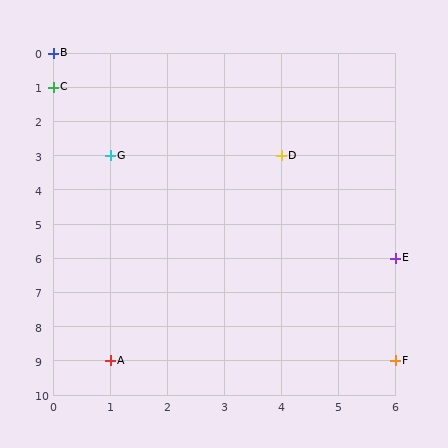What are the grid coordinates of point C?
Point C is at grid coordinates (0, 1).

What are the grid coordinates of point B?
Point B is at grid coordinates (0, 0).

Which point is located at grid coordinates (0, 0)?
Point B is at (0, 0).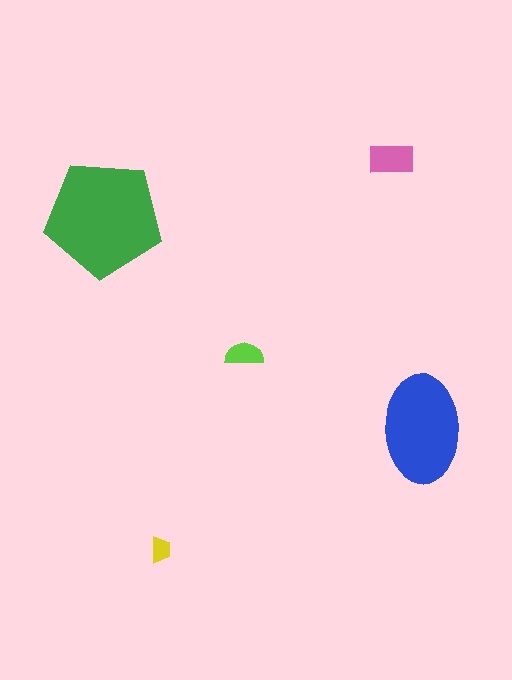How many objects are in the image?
There are 5 objects in the image.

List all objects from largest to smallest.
The green pentagon, the blue ellipse, the pink rectangle, the lime semicircle, the yellow trapezoid.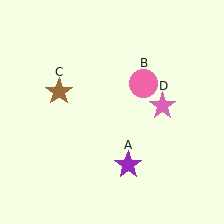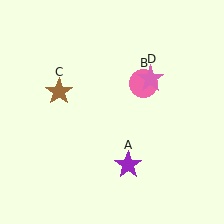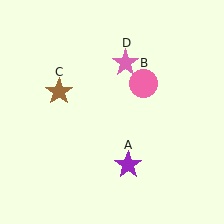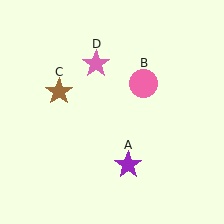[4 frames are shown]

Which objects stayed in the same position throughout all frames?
Purple star (object A) and pink circle (object B) and brown star (object C) remained stationary.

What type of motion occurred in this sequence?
The pink star (object D) rotated counterclockwise around the center of the scene.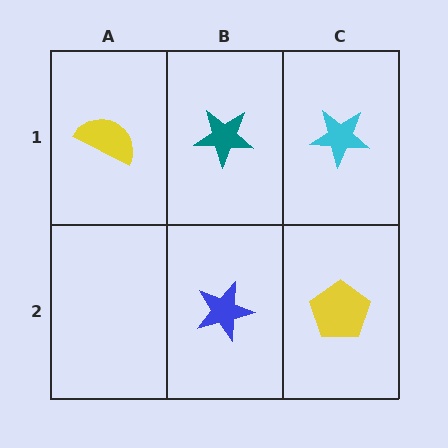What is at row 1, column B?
A teal star.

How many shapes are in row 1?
3 shapes.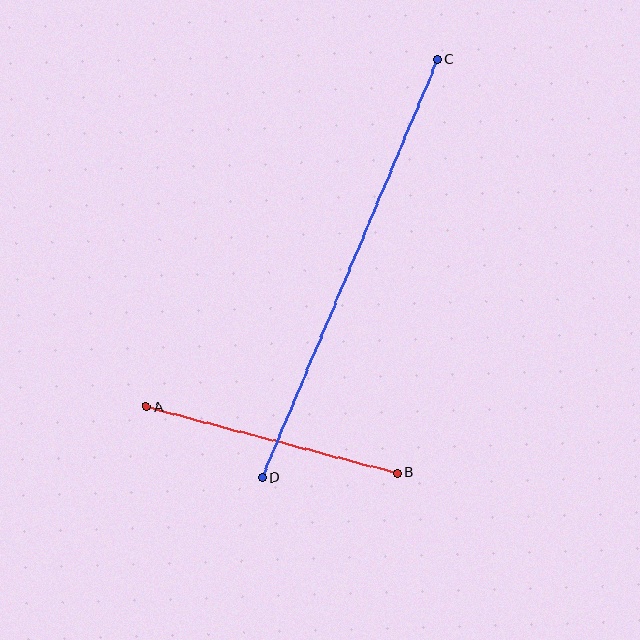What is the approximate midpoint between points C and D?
The midpoint is at approximately (350, 269) pixels.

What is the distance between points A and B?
The distance is approximately 259 pixels.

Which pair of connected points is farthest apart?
Points C and D are farthest apart.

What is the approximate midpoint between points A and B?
The midpoint is at approximately (272, 440) pixels.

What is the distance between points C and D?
The distance is approximately 453 pixels.